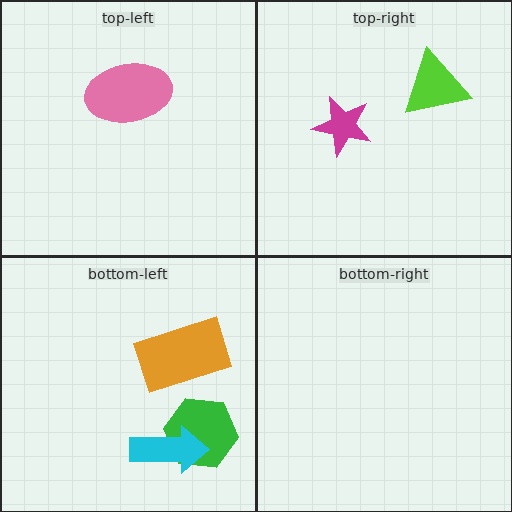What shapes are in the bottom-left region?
The green hexagon, the cyan arrow, the orange rectangle.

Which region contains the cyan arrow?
The bottom-left region.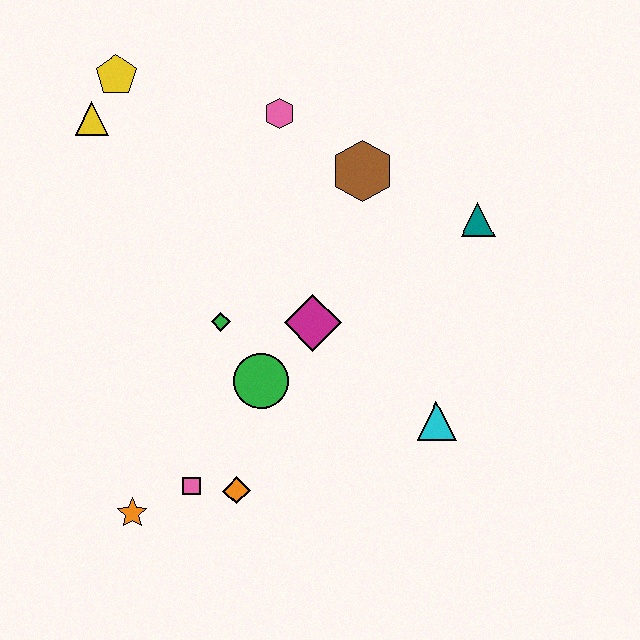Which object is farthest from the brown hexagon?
The orange star is farthest from the brown hexagon.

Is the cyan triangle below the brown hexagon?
Yes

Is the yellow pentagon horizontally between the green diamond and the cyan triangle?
No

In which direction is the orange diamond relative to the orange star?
The orange diamond is to the right of the orange star.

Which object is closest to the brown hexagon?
The pink hexagon is closest to the brown hexagon.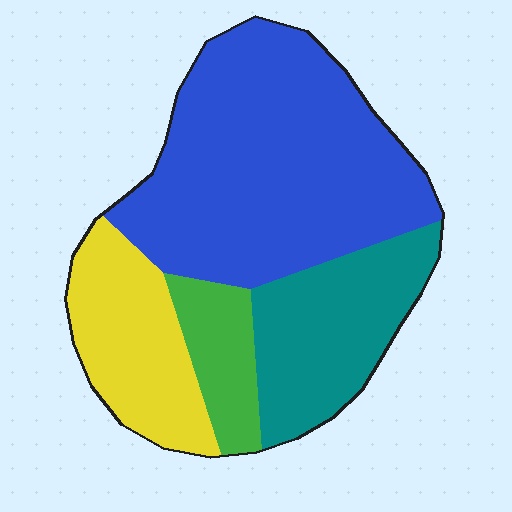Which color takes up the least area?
Green, at roughly 10%.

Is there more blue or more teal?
Blue.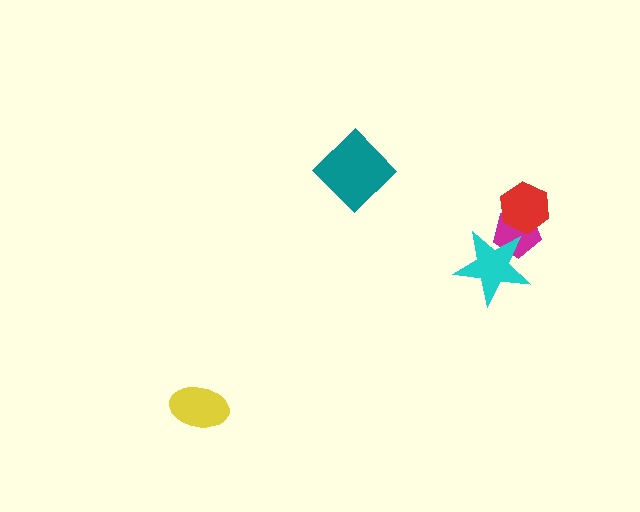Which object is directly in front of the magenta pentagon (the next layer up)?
The red hexagon is directly in front of the magenta pentagon.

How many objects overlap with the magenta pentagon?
2 objects overlap with the magenta pentagon.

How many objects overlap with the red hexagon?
1 object overlaps with the red hexagon.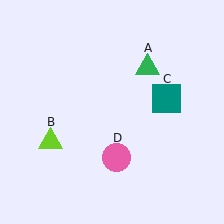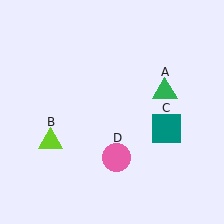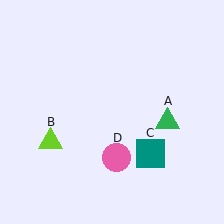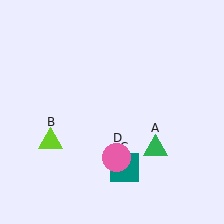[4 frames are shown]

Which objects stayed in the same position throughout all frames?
Lime triangle (object B) and pink circle (object D) remained stationary.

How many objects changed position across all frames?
2 objects changed position: green triangle (object A), teal square (object C).